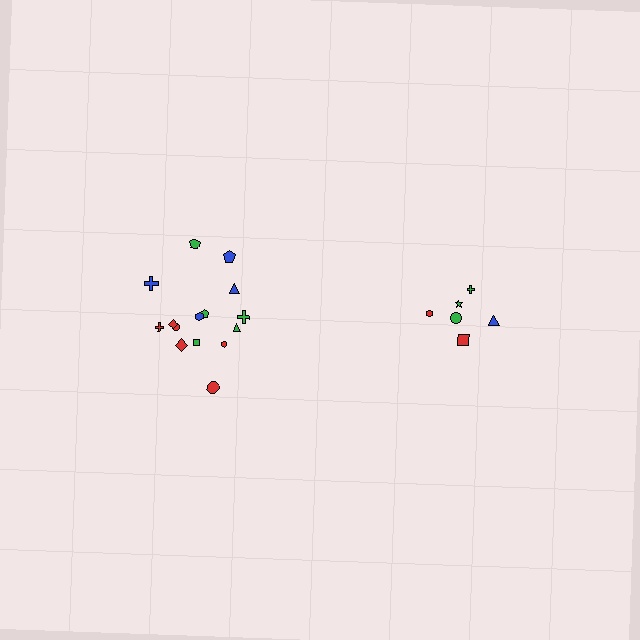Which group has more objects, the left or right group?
The left group.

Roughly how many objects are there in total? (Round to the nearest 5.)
Roughly 20 objects in total.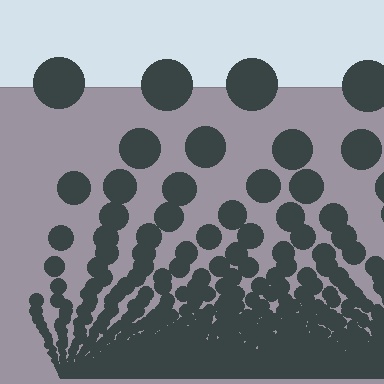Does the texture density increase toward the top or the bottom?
Density increases toward the bottom.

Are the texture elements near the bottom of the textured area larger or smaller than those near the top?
Smaller. The gradient is inverted — elements near the bottom are smaller and denser.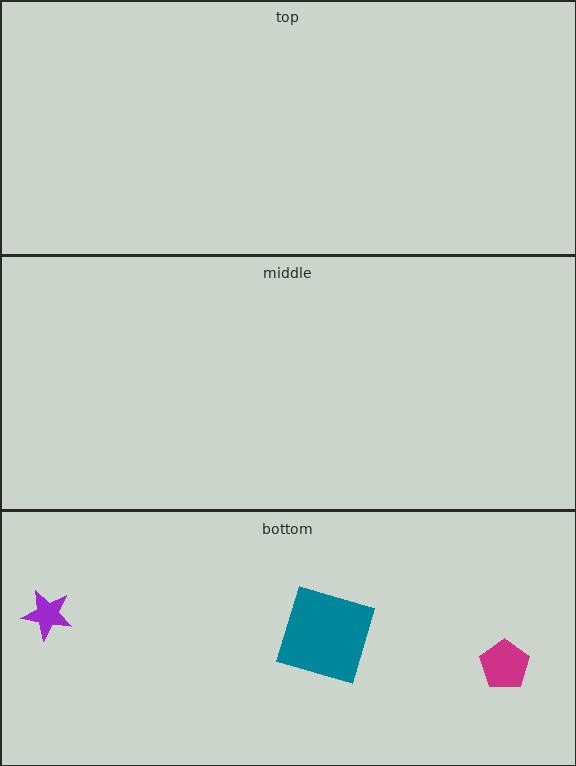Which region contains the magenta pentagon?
The bottom region.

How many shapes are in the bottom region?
3.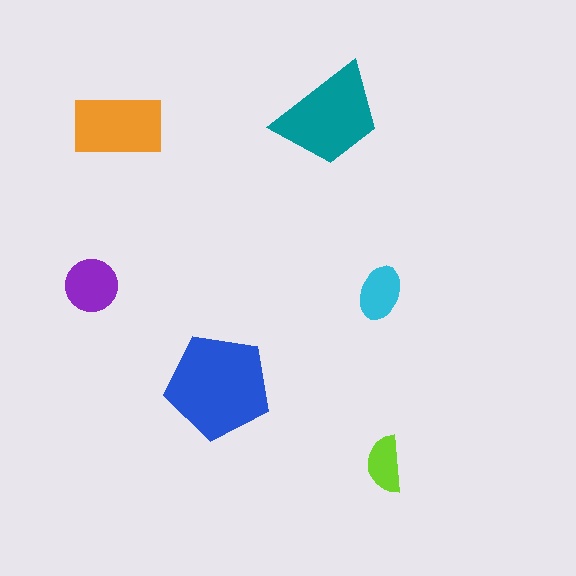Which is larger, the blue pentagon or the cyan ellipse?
The blue pentagon.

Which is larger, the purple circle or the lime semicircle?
The purple circle.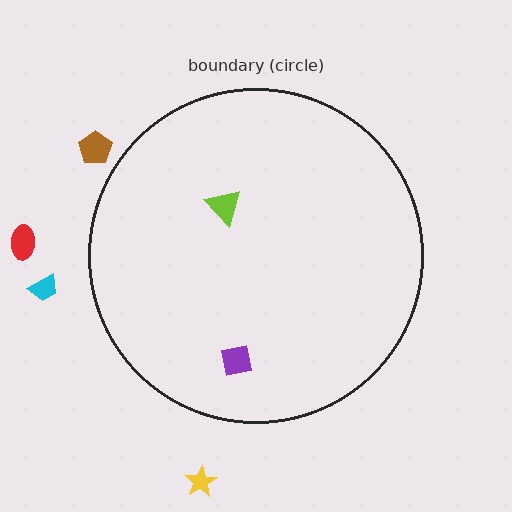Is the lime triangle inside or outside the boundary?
Inside.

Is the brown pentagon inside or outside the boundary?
Outside.